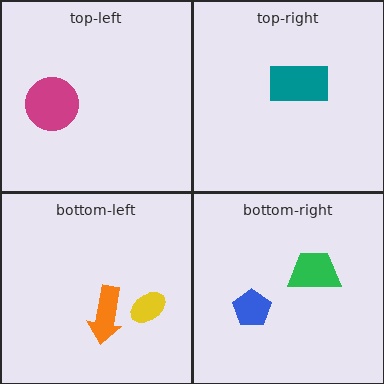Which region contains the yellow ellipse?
The bottom-left region.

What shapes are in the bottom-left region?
The yellow ellipse, the orange arrow.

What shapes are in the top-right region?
The teal rectangle.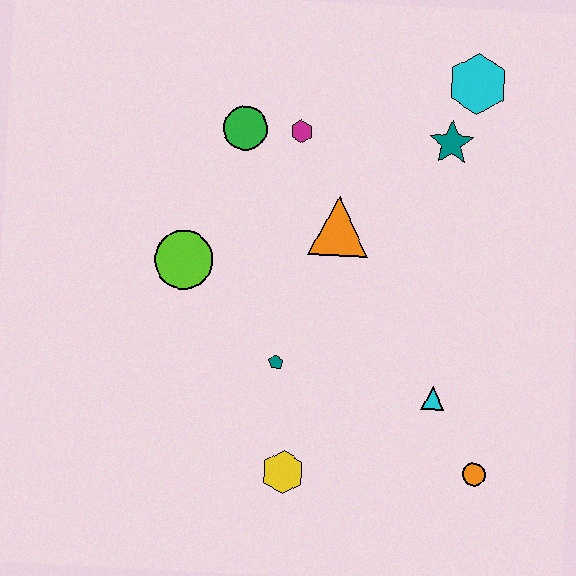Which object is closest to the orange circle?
The cyan triangle is closest to the orange circle.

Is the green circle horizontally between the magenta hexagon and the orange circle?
No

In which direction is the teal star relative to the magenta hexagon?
The teal star is to the right of the magenta hexagon.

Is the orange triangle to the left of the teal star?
Yes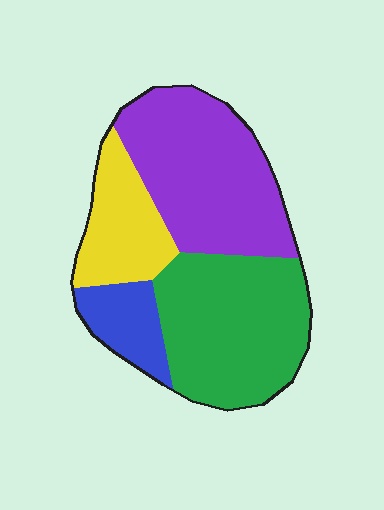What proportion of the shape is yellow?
Yellow takes up about one sixth (1/6) of the shape.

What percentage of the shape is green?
Green covers around 35% of the shape.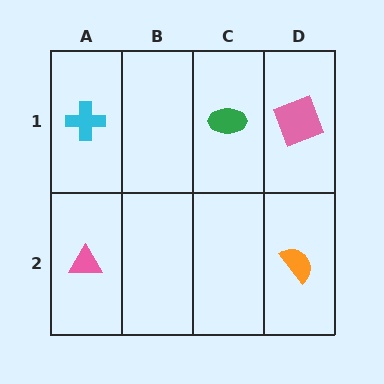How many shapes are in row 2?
2 shapes.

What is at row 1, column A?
A cyan cross.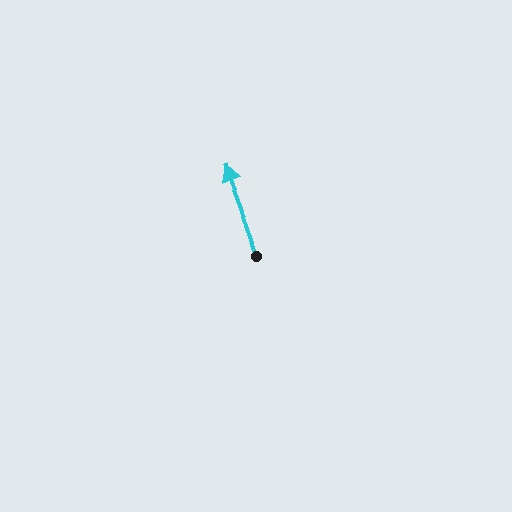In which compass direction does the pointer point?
North.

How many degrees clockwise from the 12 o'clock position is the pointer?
Approximately 340 degrees.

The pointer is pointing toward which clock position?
Roughly 11 o'clock.